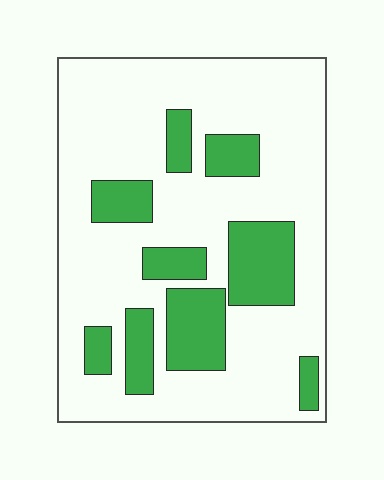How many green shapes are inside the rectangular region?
9.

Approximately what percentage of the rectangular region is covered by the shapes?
Approximately 25%.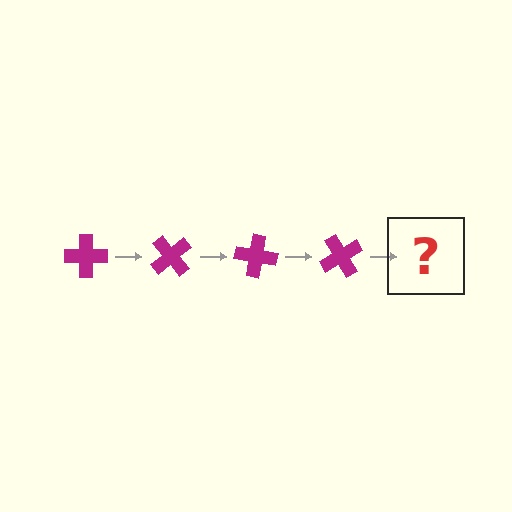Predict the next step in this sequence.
The next step is a magenta cross rotated 200 degrees.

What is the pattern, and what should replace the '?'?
The pattern is that the cross rotates 50 degrees each step. The '?' should be a magenta cross rotated 200 degrees.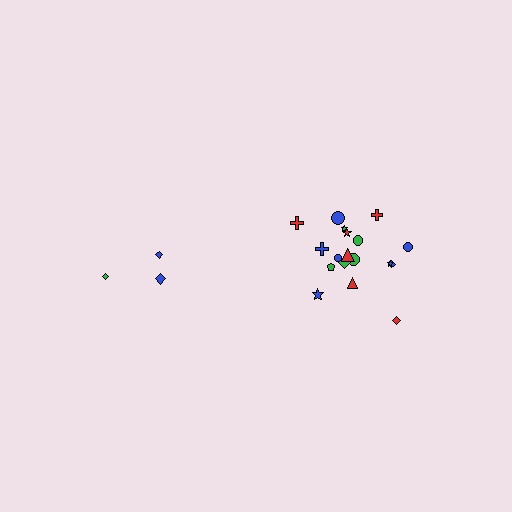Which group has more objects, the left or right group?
The right group.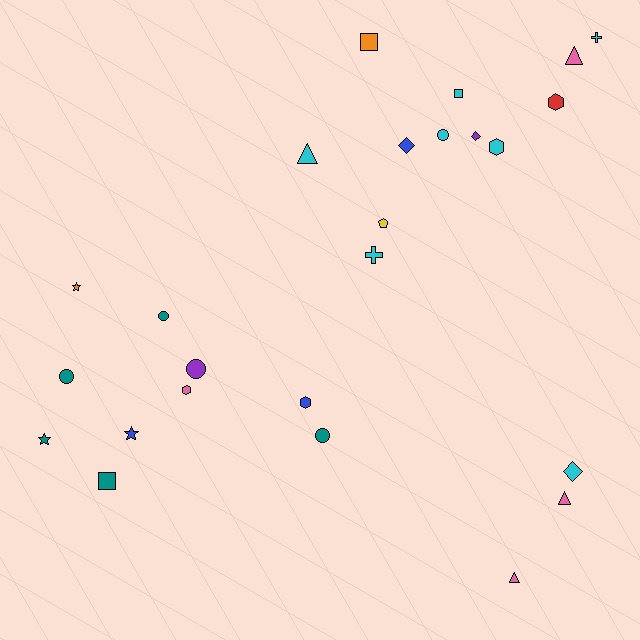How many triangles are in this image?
There are 4 triangles.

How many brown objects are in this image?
There are no brown objects.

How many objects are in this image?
There are 25 objects.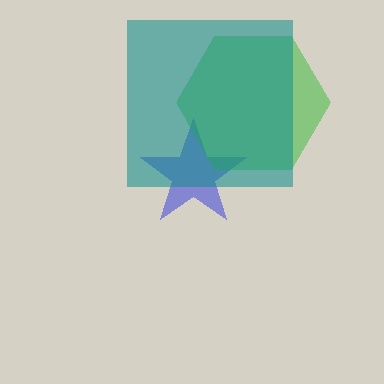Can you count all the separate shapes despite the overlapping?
Yes, there are 3 separate shapes.